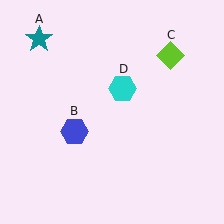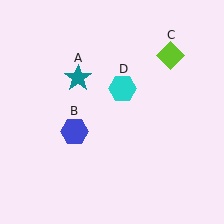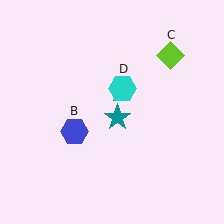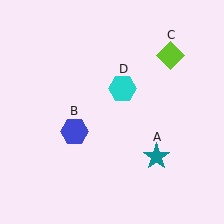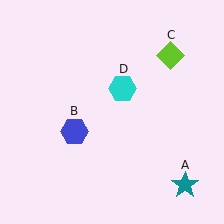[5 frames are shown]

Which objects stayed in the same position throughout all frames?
Blue hexagon (object B) and lime diamond (object C) and cyan hexagon (object D) remained stationary.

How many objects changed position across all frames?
1 object changed position: teal star (object A).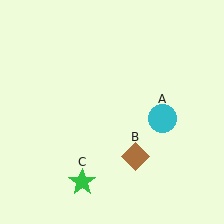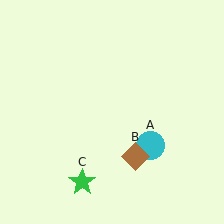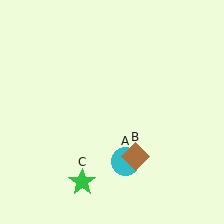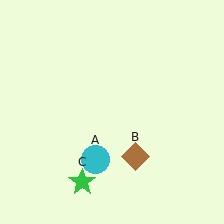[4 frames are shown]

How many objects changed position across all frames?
1 object changed position: cyan circle (object A).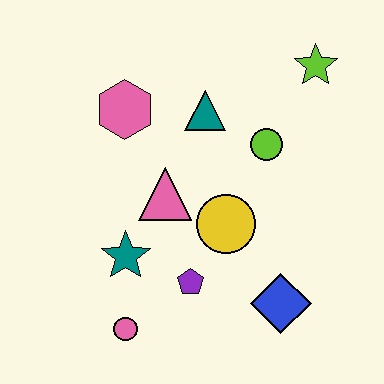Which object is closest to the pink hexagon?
The teal triangle is closest to the pink hexagon.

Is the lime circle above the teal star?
Yes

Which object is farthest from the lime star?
The pink circle is farthest from the lime star.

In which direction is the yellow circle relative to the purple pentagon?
The yellow circle is above the purple pentagon.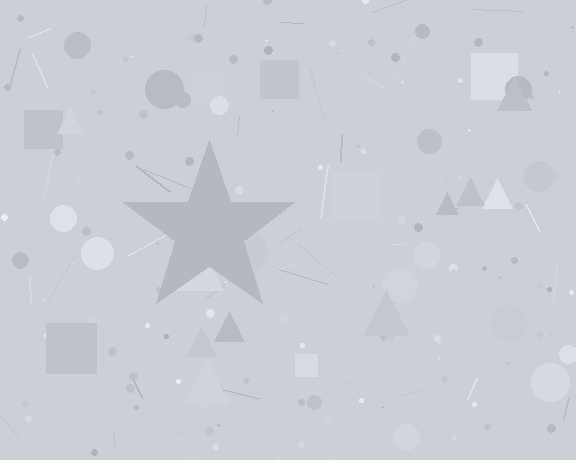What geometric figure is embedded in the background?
A star is embedded in the background.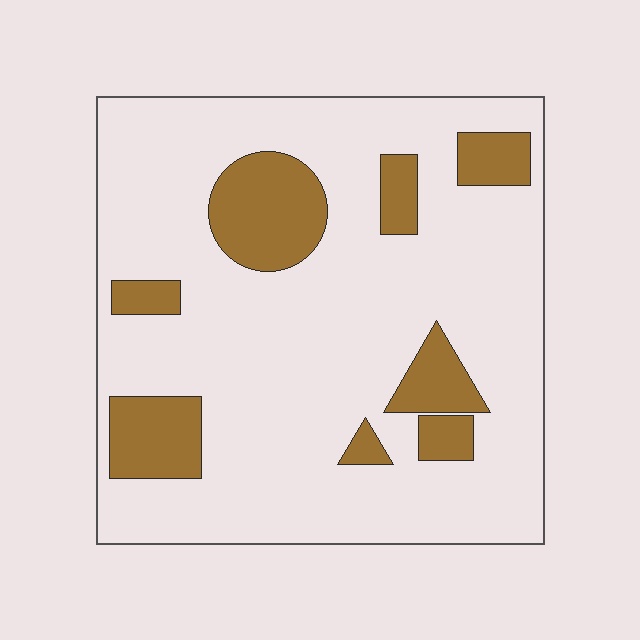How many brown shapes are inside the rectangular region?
8.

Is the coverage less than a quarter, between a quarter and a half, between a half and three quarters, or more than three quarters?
Less than a quarter.